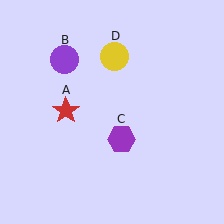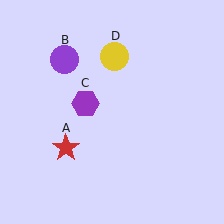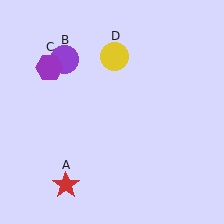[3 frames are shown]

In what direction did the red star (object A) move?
The red star (object A) moved down.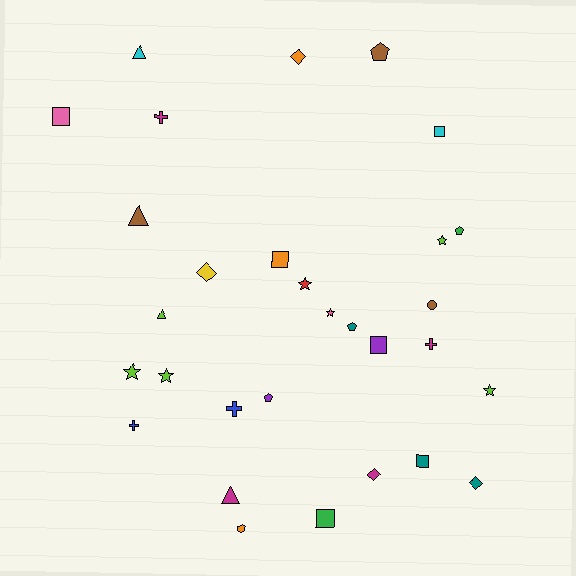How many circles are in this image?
There is 1 circle.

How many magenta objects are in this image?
There are 4 magenta objects.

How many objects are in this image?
There are 30 objects.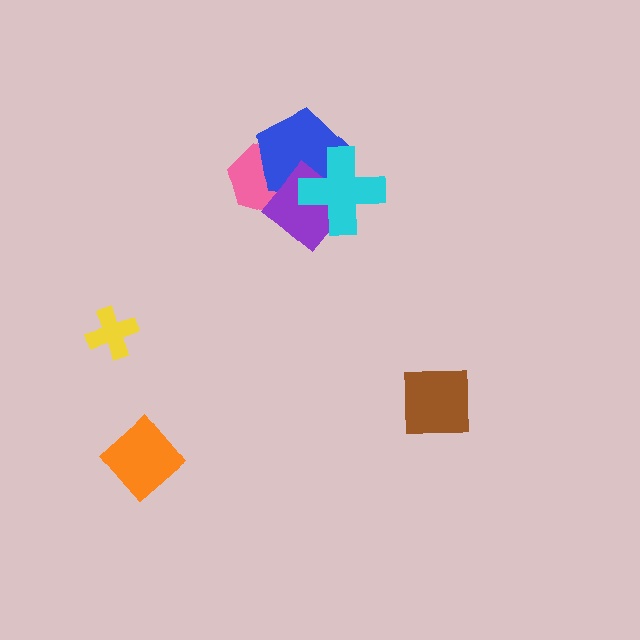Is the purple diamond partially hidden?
Yes, it is partially covered by another shape.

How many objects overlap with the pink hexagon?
2 objects overlap with the pink hexagon.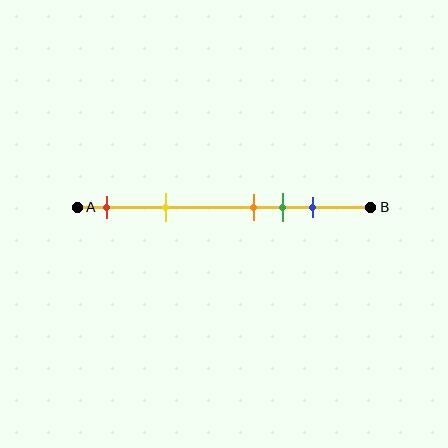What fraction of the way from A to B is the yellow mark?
The yellow mark is approximately 30% (0.3) of the way from A to B.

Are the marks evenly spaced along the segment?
No, the marks are not evenly spaced.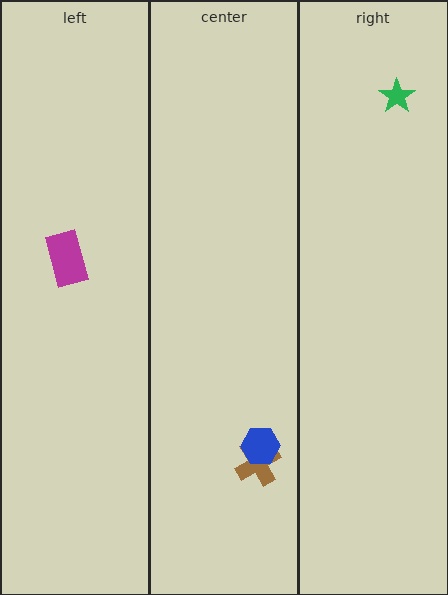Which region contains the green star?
The right region.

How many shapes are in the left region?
1.